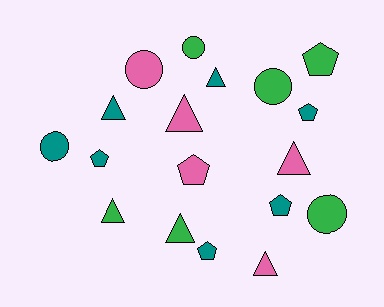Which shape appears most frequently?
Triangle, with 7 objects.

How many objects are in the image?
There are 18 objects.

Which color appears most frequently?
Teal, with 7 objects.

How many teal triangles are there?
There are 2 teal triangles.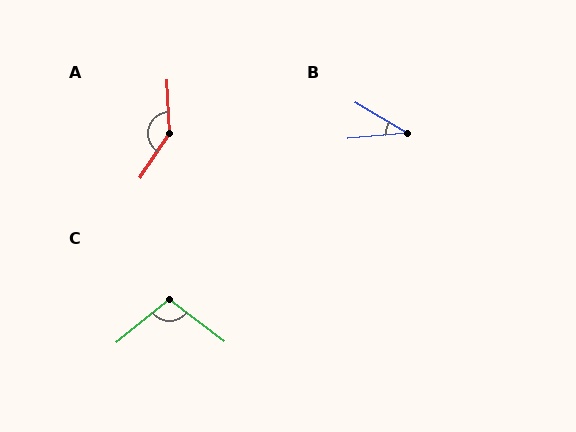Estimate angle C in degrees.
Approximately 104 degrees.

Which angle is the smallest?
B, at approximately 36 degrees.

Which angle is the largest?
A, at approximately 144 degrees.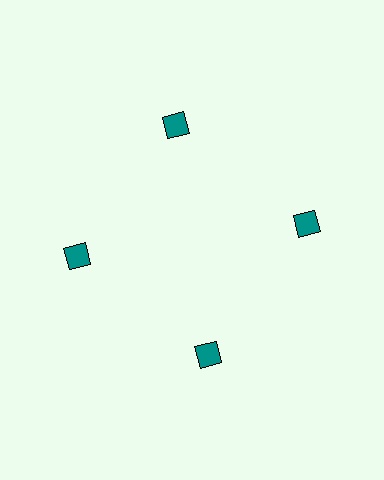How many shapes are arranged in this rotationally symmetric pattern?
There are 4 shapes, arranged in 4 groups of 1.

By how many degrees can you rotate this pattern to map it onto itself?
The pattern maps onto itself every 90 degrees of rotation.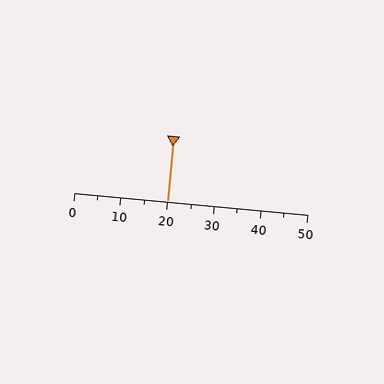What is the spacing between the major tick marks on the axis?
The major ticks are spaced 10 apart.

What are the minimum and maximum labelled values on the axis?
The axis runs from 0 to 50.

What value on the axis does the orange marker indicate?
The marker indicates approximately 20.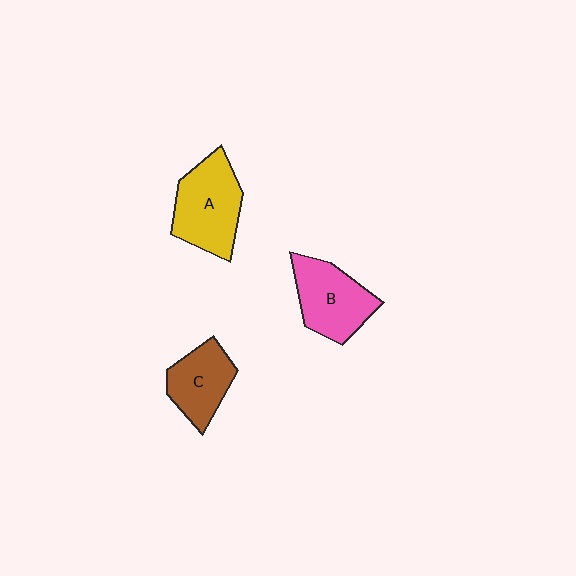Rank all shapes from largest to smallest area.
From largest to smallest: A (yellow), B (pink), C (brown).